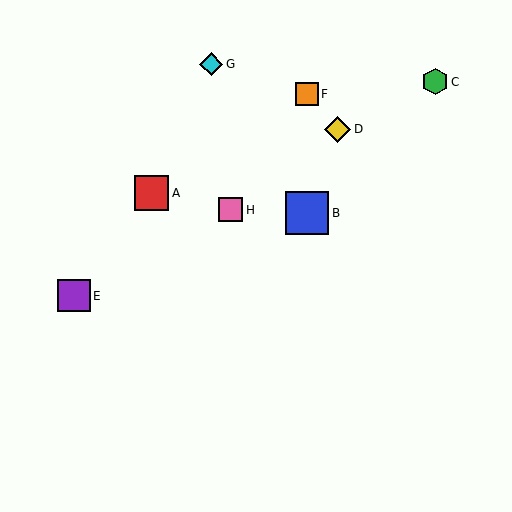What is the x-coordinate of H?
Object H is at x≈231.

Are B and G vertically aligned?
No, B is at x≈307 and G is at x≈211.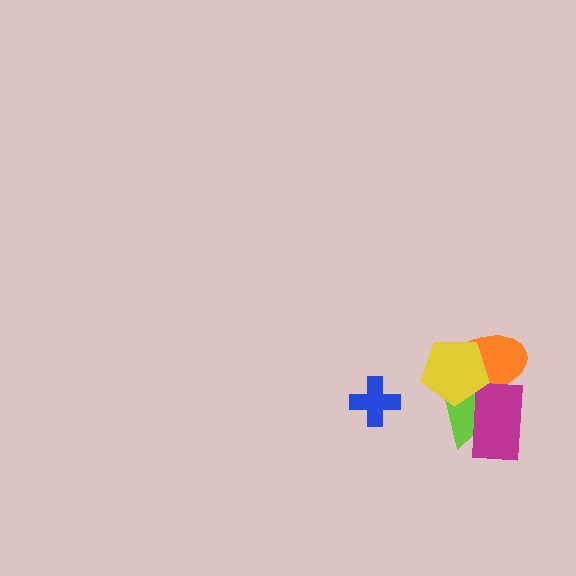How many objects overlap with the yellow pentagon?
3 objects overlap with the yellow pentagon.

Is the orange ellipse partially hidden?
Yes, it is partially covered by another shape.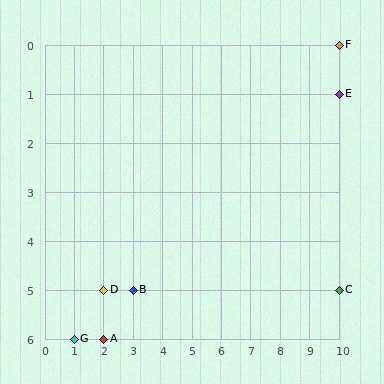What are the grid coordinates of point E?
Point E is at grid coordinates (10, 1).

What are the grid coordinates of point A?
Point A is at grid coordinates (2, 6).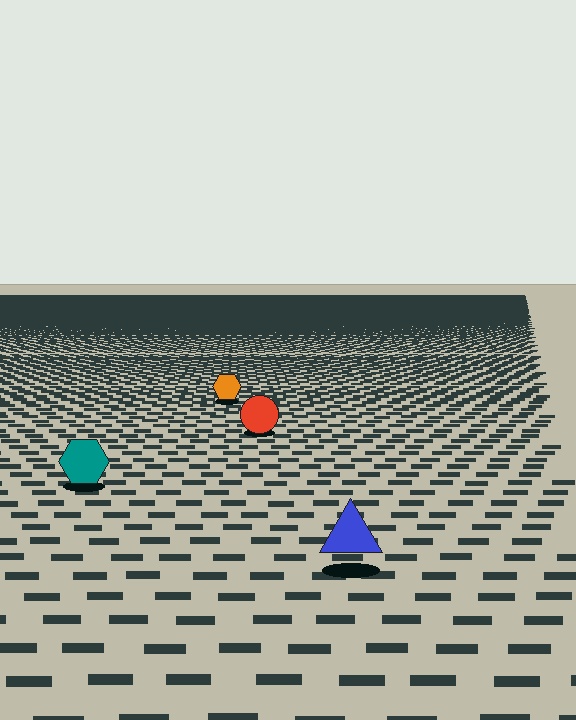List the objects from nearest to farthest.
From nearest to farthest: the blue triangle, the teal hexagon, the red circle, the orange hexagon.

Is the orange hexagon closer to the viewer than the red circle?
No. The red circle is closer — you can tell from the texture gradient: the ground texture is coarser near it.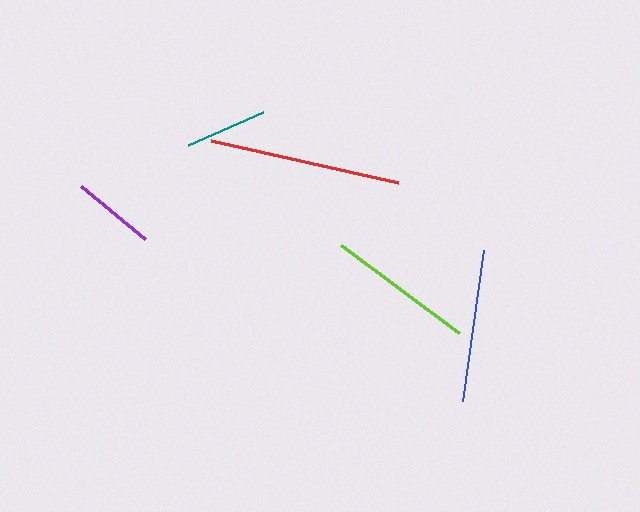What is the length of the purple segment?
The purple segment is approximately 83 pixels long.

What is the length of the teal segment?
The teal segment is approximately 82 pixels long.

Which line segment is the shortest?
The teal line is the shortest at approximately 82 pixels.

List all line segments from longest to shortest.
From longest to shortest: red, blue, lime, purple, teal.